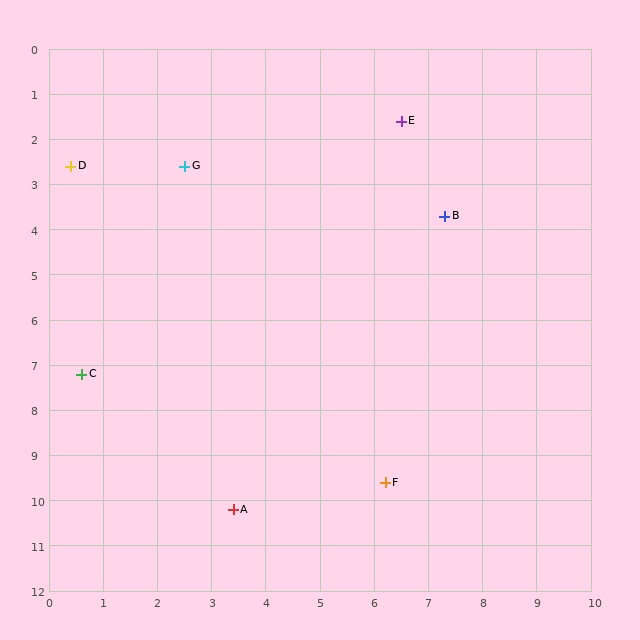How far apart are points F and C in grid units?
Points F and C are about 6.1 grid units apart.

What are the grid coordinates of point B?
Point B is at approximately (7.3, 3.7).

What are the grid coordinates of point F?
Point F is at approximately (6.2, 9.6).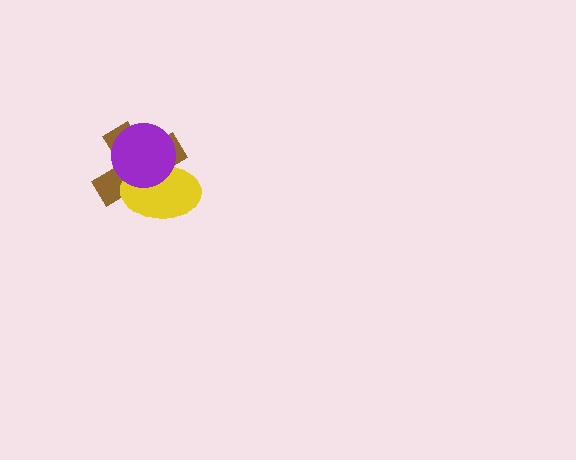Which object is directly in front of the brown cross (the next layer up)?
The yellow ellipse is directly in front of the brown cross.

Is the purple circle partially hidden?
No, no other shape covers it.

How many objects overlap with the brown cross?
2 objects overlap with the brown cross.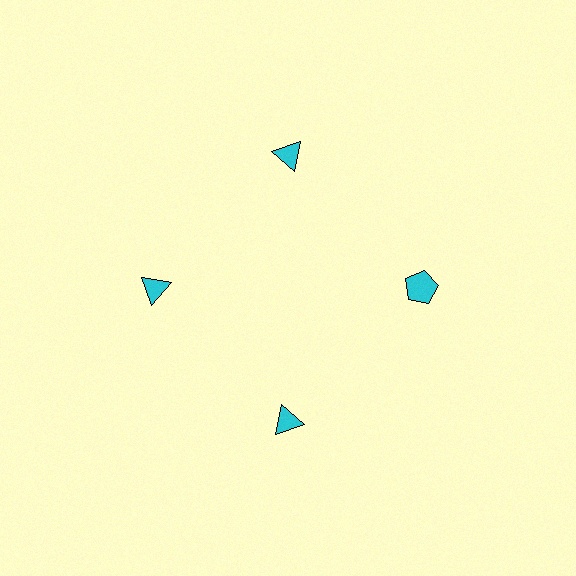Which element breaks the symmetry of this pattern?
The cyan pentagon at roughly the 3 o'clock position breaks the symmetry. All other shapes are cyan triangles.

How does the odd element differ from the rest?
It has a different shape: pentagon instead of triangle.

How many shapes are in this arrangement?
There are 4 shapes arranged in a ring pattern.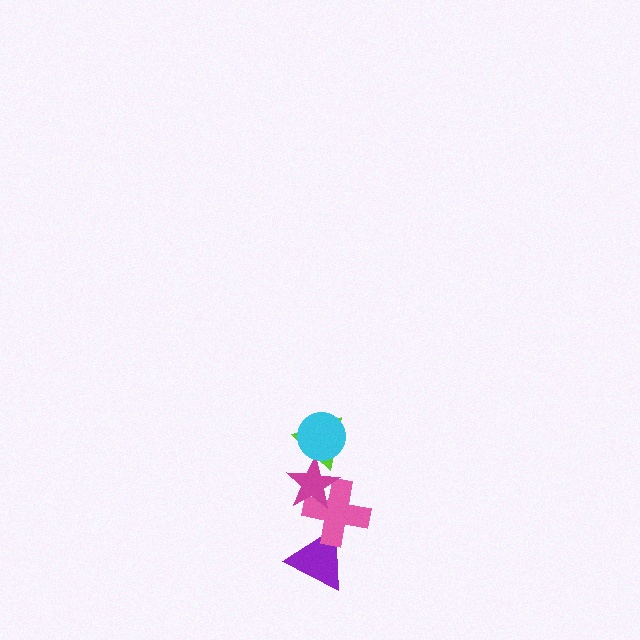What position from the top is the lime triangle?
The lime triangle is 2nd from the top.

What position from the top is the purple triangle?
The purple triangle is 5th from the top.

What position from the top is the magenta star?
The magenta star is 3rd from the top.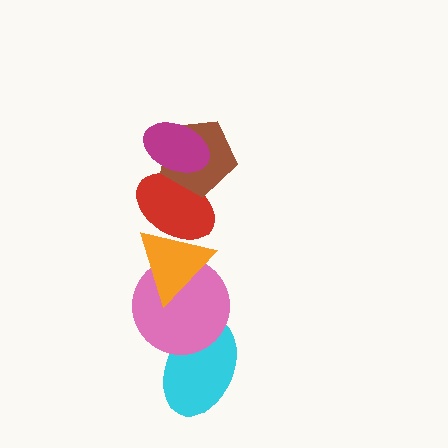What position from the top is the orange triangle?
The orange triangle is 4th from the top.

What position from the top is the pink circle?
The pink circle is 5th from the top.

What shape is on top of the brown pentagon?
The magenta ellipse is on top of the brown pentagon.